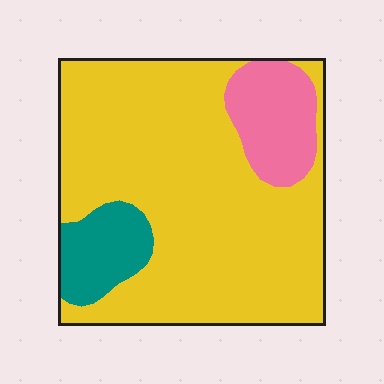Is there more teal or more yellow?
Yellow.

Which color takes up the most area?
Yellow, at roughly 75%.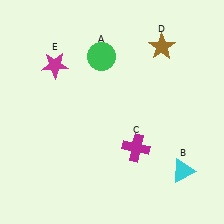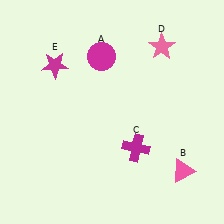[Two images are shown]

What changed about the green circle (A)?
In Image 1, A is green. In Image 2, it changed to magenta.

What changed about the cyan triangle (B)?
In Image 1, B is cyan. In Image 2, it changed to pink.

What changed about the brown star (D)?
In Image 1, D is brown. In Image 2, it changed to pink.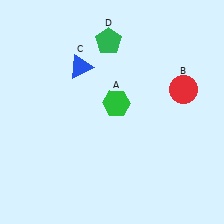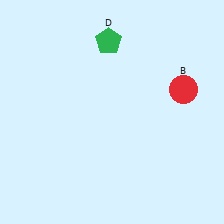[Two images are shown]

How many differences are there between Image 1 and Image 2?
There are 2 differences between the two images.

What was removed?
The green hexagon (A), the blue triangle (C) were removed in Image 2.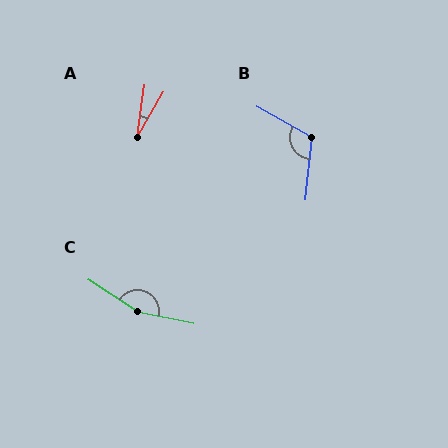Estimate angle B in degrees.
Approximately 114 degrees.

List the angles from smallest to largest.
A (22°), B (114°), C (159°).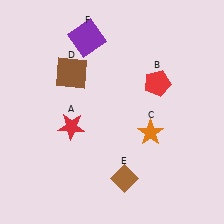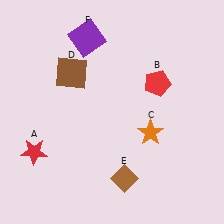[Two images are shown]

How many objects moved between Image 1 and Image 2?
1 object moved between the two images.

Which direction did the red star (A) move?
The red star (A) moved left.